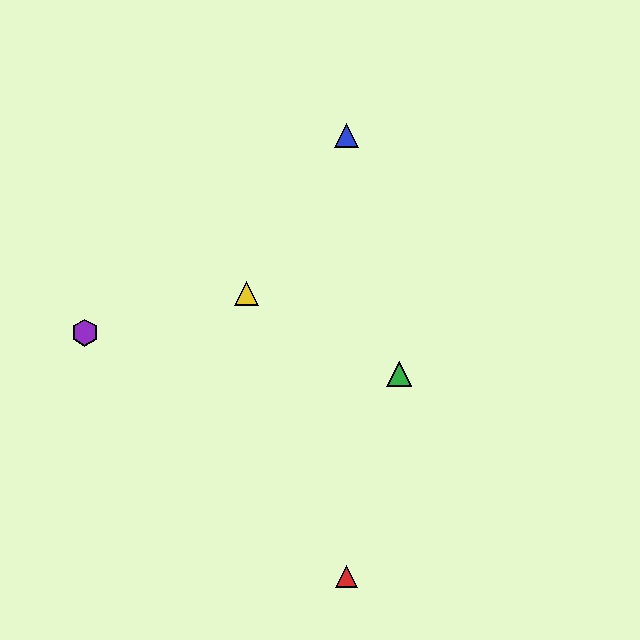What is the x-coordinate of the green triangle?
The green triangle is at x≈399.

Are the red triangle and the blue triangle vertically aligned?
Yes, both are at x≈347.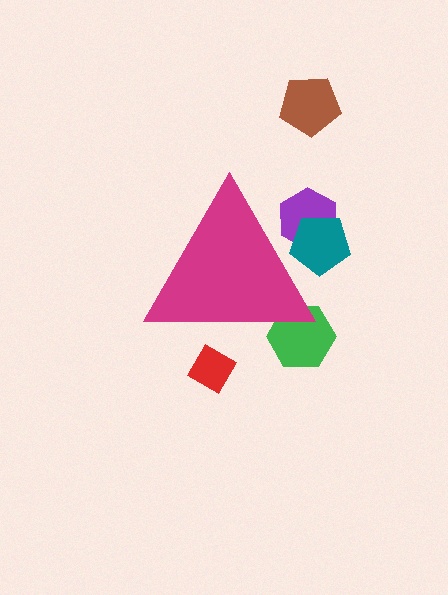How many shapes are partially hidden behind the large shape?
4 shapes are partially hidden.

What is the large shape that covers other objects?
A magenta triangle.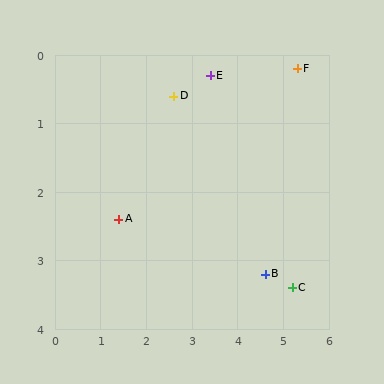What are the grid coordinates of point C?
Point C is at approximately (5.2, 3.4).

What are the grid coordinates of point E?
Point E is at approximately (3.4, 0.3).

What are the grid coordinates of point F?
Point F is at approximately (5.3, 0.2).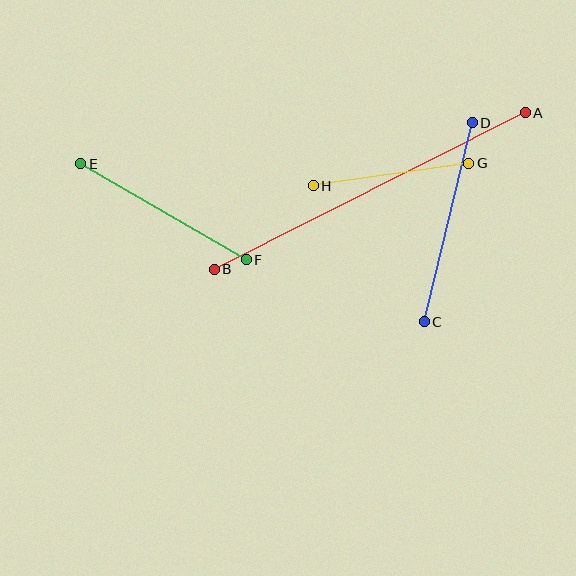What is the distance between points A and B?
The distance is approximately 348 pixels.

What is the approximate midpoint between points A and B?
The midpoint is at approximately (370, 191) pixels.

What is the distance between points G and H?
The distance is approximately 157 pixels.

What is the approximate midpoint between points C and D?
The midpoint is at approximately (448, 222) pixels.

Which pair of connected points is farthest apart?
Points A and B are farthest apart.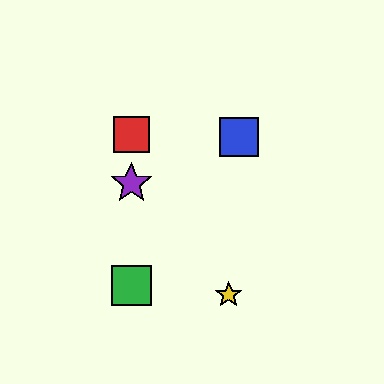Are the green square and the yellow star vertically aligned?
No, the green square is at x≈131 and the yellow star is at x≈229.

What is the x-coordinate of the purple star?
The purple star is at x≈131.